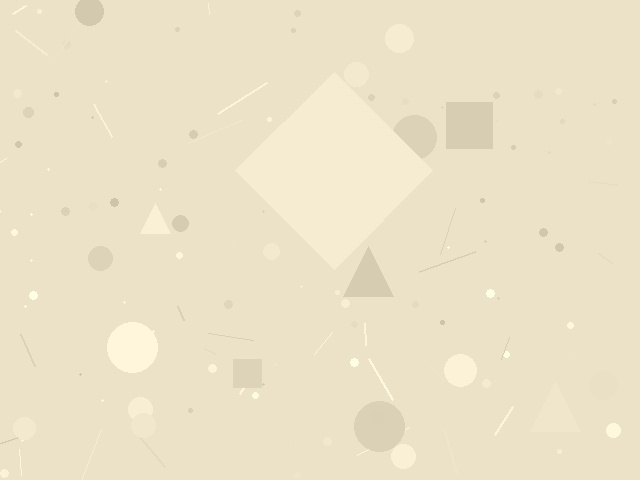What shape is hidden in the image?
A diamond is hidden in the image.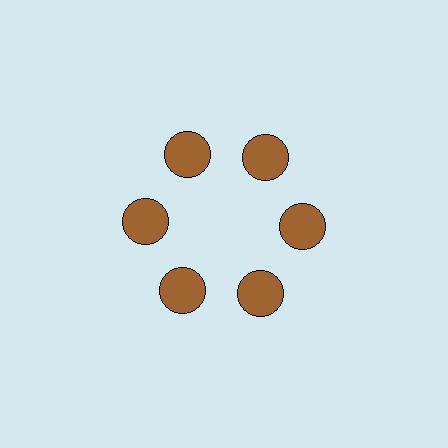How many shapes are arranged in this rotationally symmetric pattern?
There are 6 shapes, arranged in 6 groups of 1.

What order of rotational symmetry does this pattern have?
This pattern has 6-fold rotational symmetry.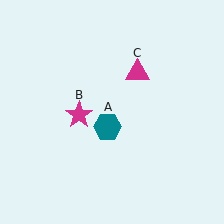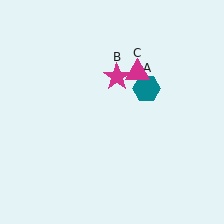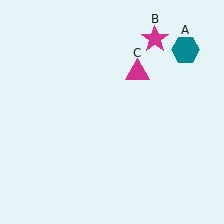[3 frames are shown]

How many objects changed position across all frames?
2 objects changed position: teal hexagon (object A), magenta star (object B).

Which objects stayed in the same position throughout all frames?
Magenta triangle (object C) remained stationary.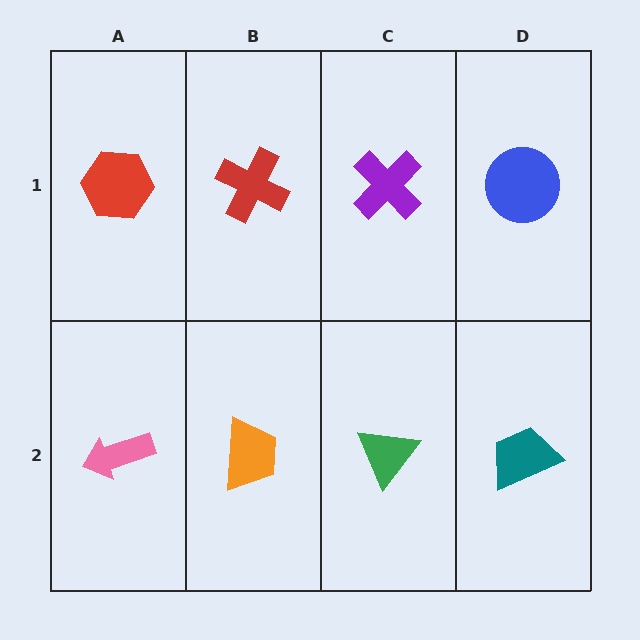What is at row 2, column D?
A teal trapezoid.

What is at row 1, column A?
A red hexagon.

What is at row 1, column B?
A red cross.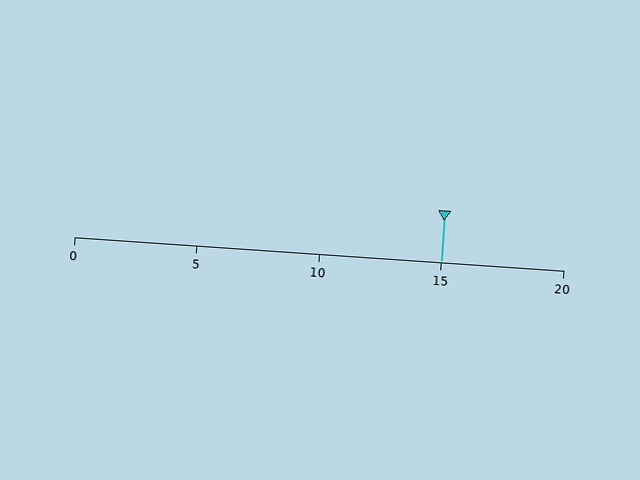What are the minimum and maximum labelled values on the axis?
The axis runs from 0 to 20.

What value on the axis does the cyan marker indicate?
The marker indicates approximately 15.